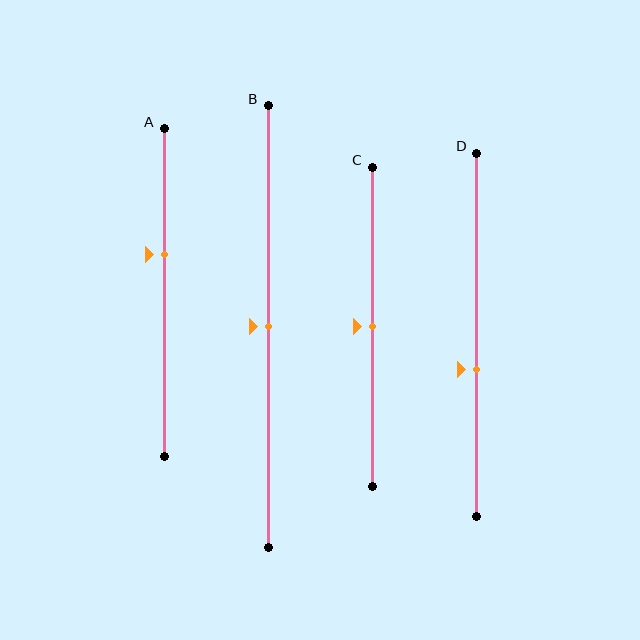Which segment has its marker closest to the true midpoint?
Segment B has its marker closest to the true midpoint.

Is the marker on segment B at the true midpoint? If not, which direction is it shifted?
Yes, the marker on segment B is at the true midpoint.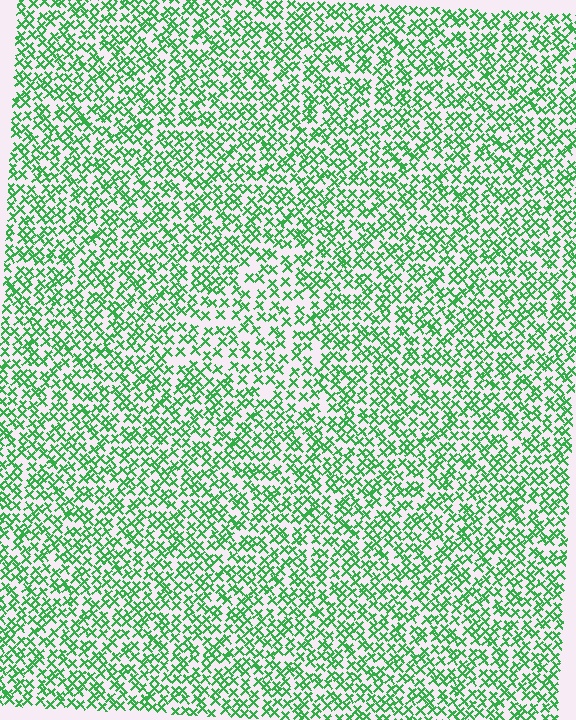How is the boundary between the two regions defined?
The boundary is defined by a change in element density (approximately 1.5x ratio). All elements are the same color, size, and shape.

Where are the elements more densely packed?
The elements are more densely packed outside the triangle boundary.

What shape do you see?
I see a triangle.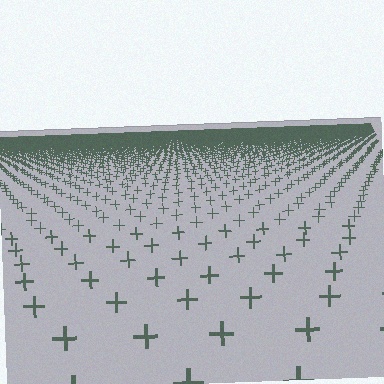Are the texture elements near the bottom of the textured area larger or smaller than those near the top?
Larger. Near the bottom, elements are closer to the viewer and appear at a bigger on-screen size.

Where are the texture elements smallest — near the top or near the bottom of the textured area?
Near the top.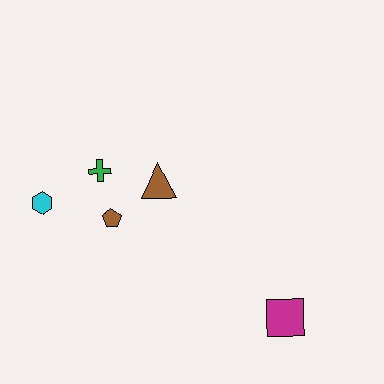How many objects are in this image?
There are 5 objects.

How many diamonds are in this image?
There are no diamonds.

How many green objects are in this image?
There is 1 green object.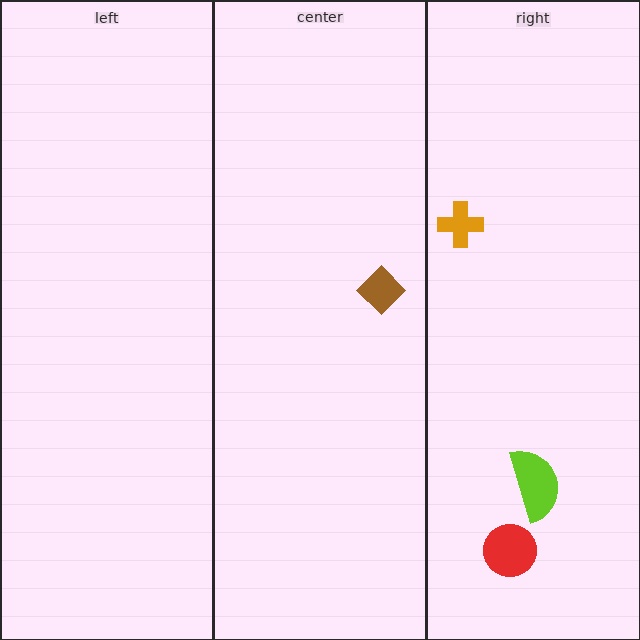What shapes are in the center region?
The brown diamond.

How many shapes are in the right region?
3.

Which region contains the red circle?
The right region.